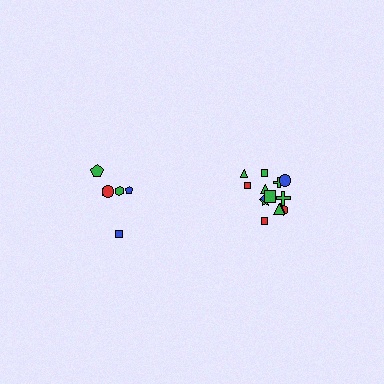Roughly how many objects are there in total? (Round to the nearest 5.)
Roughly 20 objects in total.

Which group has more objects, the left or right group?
The right group.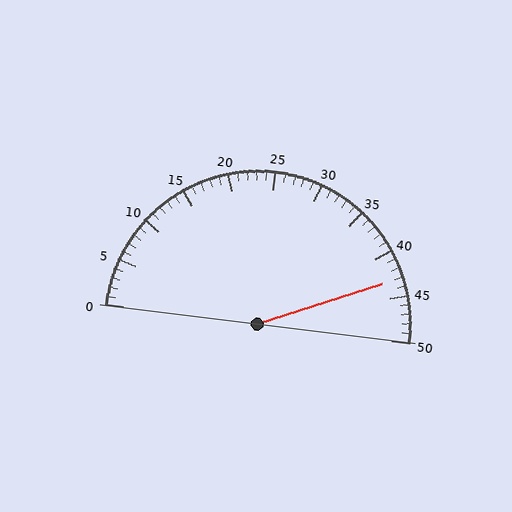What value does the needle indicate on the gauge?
The needle indicates approximately 43.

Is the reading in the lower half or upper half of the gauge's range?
The reading is in the upper half of the range (0 to 50).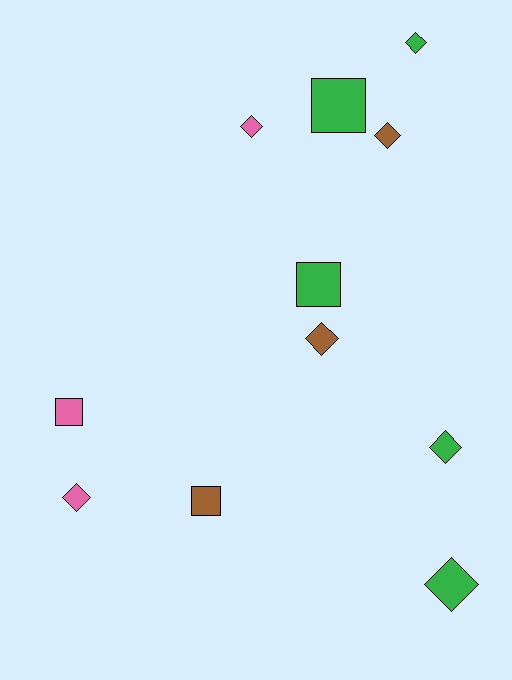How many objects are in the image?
There are 11 objects.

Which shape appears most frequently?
Diamond, with 7 objects.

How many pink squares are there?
There is 1 pink square.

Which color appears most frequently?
Green, with 5 objects.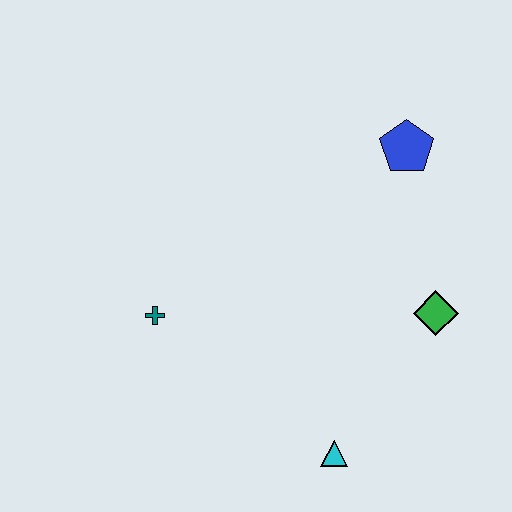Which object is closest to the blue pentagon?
The green diamond is closest to the blue pentagon.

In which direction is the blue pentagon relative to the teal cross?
The blue pentagon is to the right of the teal cross.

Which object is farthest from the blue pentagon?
The cyan triangle is farthest from the blue pentagon.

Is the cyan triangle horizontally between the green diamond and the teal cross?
Yes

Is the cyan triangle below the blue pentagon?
Yes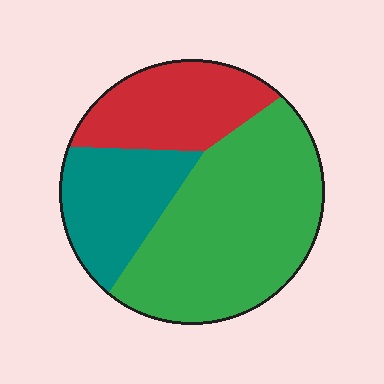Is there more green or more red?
Green.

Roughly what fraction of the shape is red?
Red covers about 25% of the shape.